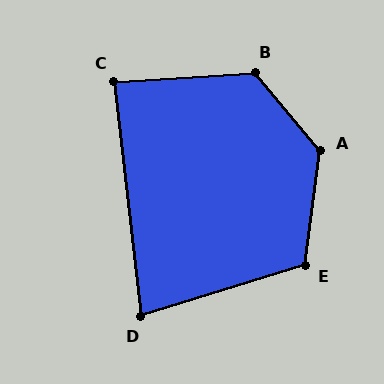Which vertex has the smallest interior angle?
D, at approximately 79 degrees.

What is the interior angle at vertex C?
Approximately 87 degrees (approximately right).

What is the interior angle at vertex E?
Approximately 115 degrees (obtuse).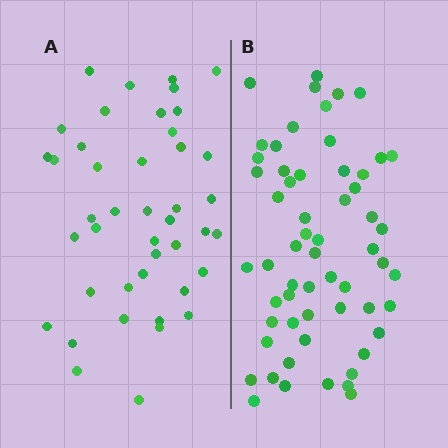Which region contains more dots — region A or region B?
Region B (the right region) has more dots.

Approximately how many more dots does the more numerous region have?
Region B has approximately 15 more dots than region A.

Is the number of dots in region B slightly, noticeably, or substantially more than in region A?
Region B has noticeably more, but not dramatically so. The ratio is roughly 1.4 to 1.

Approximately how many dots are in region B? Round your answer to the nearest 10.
About 60 dots. (The exact count is 59, which rounds to 60.)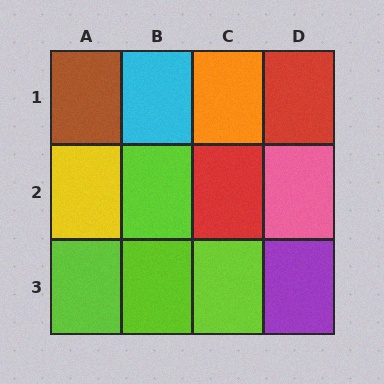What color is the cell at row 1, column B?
Cyan.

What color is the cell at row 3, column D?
Purple.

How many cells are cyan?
1 cell is cyan.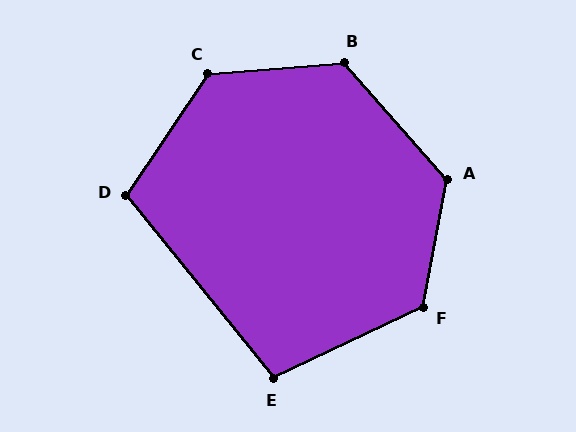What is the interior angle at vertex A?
Approximately 128 degrees (obtuse).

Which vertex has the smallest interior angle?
E, at approximately 103 degrees.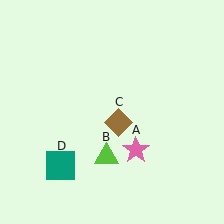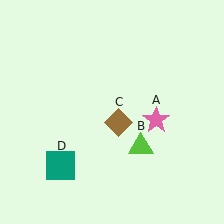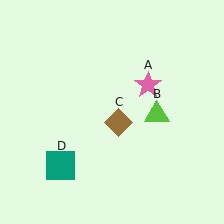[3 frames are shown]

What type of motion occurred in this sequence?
The pink star (object A), lime triangle (object B) rotated counterclockwise around the center of the scene.